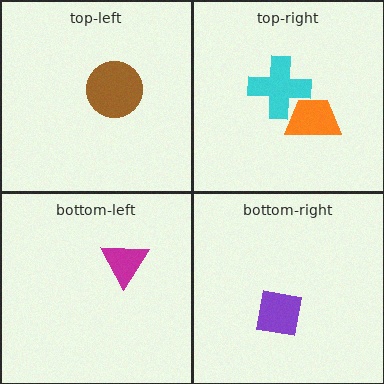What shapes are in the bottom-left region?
The magenta triangle.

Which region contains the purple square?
The bottom-right region.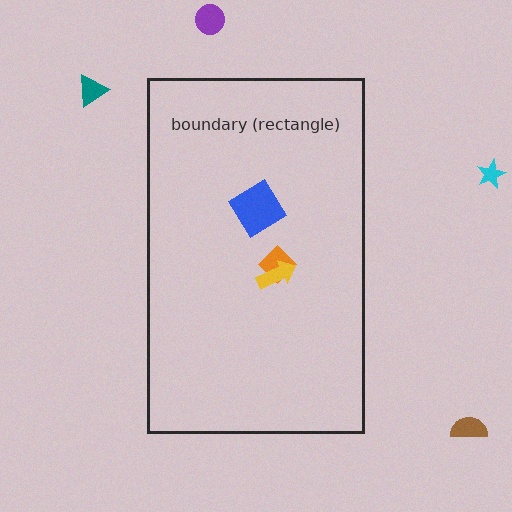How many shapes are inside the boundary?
3 inside, 4 outside.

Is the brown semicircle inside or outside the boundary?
Outside.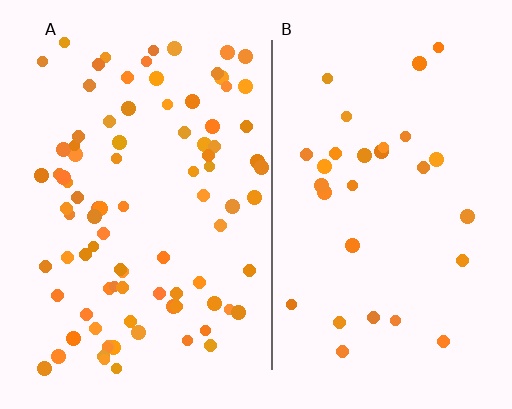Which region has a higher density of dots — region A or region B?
A (the left).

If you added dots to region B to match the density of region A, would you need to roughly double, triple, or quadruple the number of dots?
Approximately triple.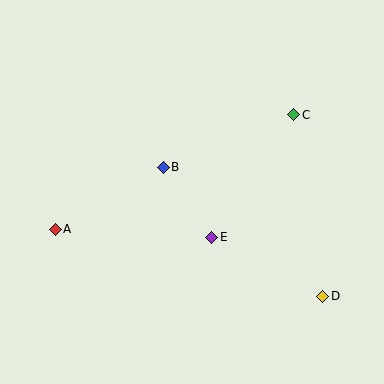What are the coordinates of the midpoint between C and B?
The midpoint between C and B is at (229, 141).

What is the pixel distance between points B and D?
The distance between B and D is 205 pixels.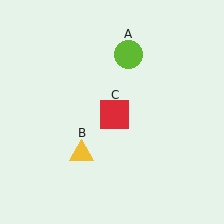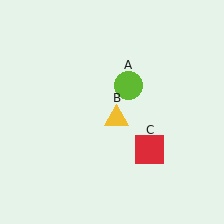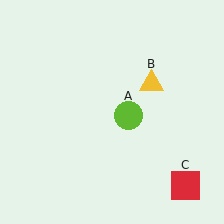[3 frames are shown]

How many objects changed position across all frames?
3 objects changed position: lime circle (object A), yellow triangle (object B), red square (object C).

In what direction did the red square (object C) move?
The red square (object C) moved down and to the right.